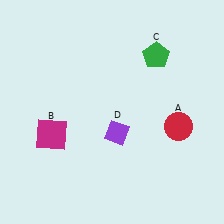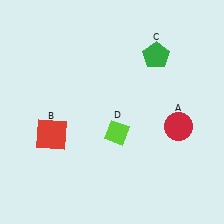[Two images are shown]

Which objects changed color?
B changed from magenta to red. D changed from purple to lime.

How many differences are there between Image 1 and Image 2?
There are 2 differences between the two images.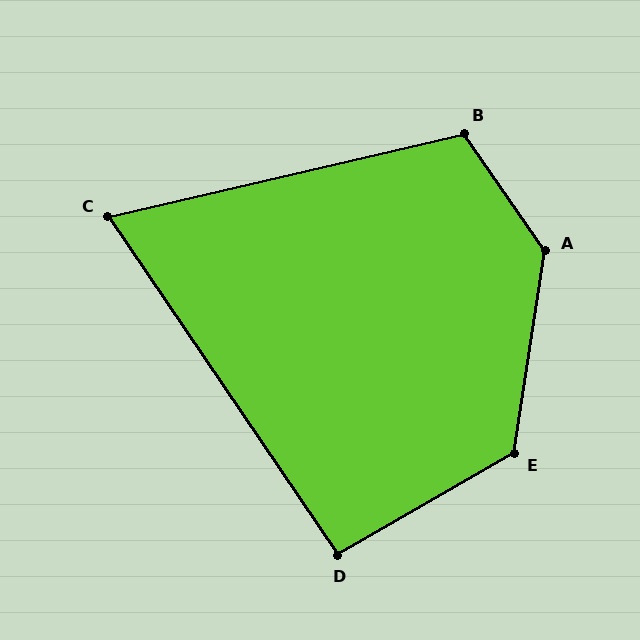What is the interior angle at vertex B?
Approximately 112 degrees (obtuse).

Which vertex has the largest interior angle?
A, at approximately 137 degrees.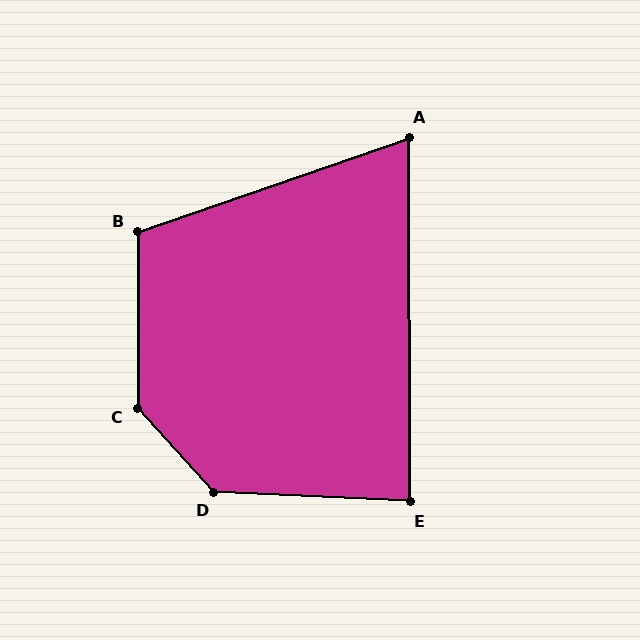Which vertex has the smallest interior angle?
A, at approximately 71 degrees.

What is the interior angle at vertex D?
Approximately 135 degrees (obtuse).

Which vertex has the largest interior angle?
C, at approximately 138 degrees.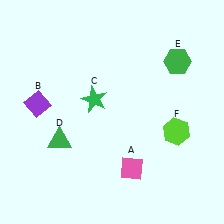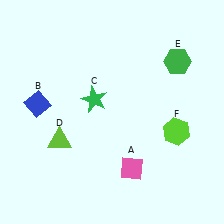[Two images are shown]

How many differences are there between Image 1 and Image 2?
There are 2 differences between the two images.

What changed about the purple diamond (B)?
In Image 1, B is purple. In Image 2, it changed to blue.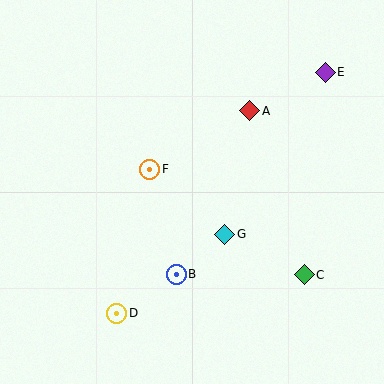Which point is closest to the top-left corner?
Point F is closest to the top-left corner.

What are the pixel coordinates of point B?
Point B is at (176, 274).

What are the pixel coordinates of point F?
Point F is at (150, 169).